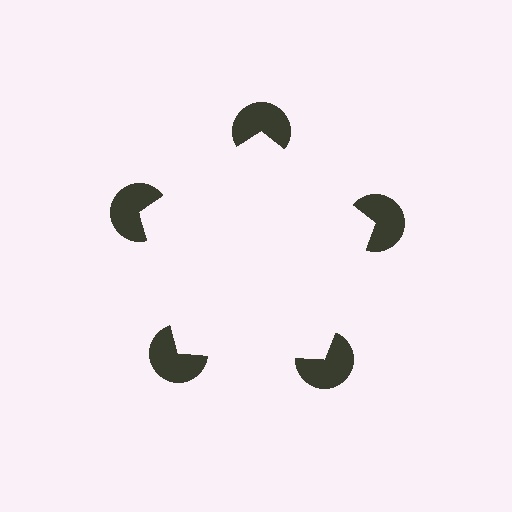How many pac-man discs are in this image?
There are 5 — one at each vertex of the illusory pentagon.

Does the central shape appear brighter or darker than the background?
It typically appears slightly brighter than the background, even though no actual brightness change is drawn.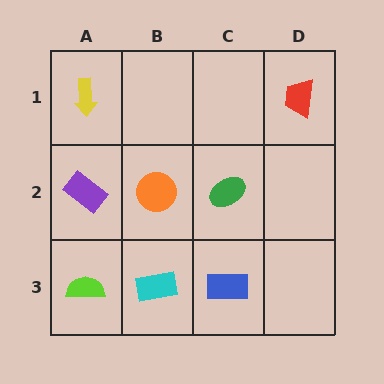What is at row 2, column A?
A purple rectangle.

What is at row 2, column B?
An orange circle.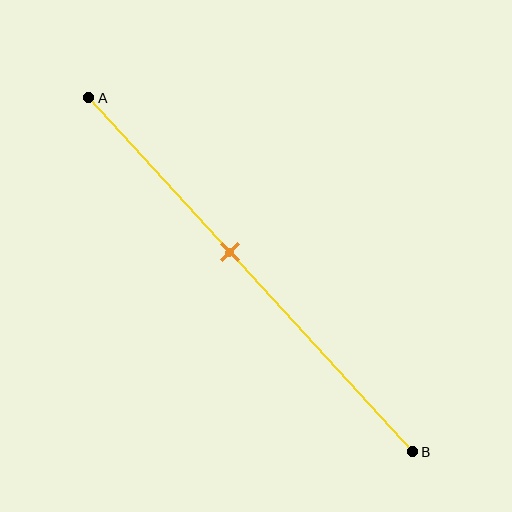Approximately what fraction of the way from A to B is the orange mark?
The orange mark is approximately 45% of the way from A to B.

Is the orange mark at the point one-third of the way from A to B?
No, the mark is at about 45% from A, not at the 33% one-third point.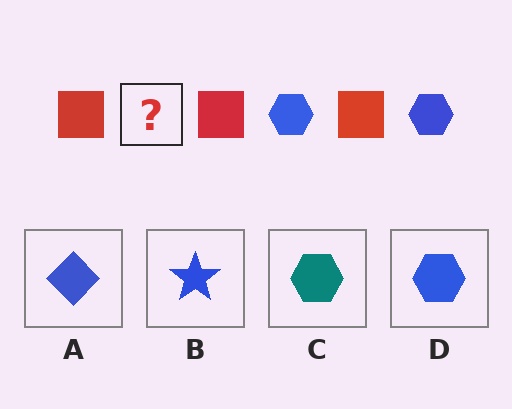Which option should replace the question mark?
Option D.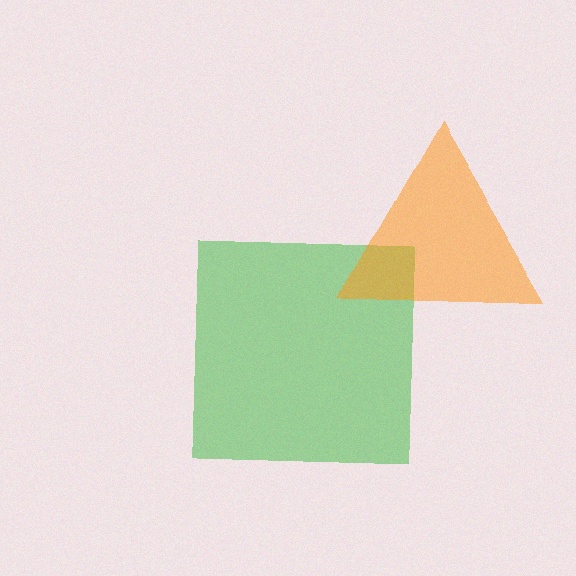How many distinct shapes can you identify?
There are 2 distinct shapes: a green square, an orange triangle.